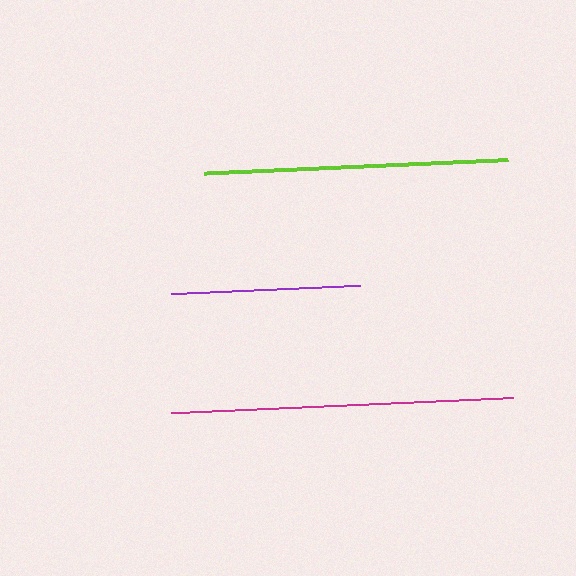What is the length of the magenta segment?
The magenta segment is approximately 342 pixels long.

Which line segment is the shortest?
The purple line is the shortest at approximately 189 pixels.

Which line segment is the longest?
The magenta line is the longest at approximately 342 pixels.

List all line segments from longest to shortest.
From longest to shortest: magenta, lime, purple.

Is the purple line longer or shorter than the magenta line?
The magenta line is longer than the purple line.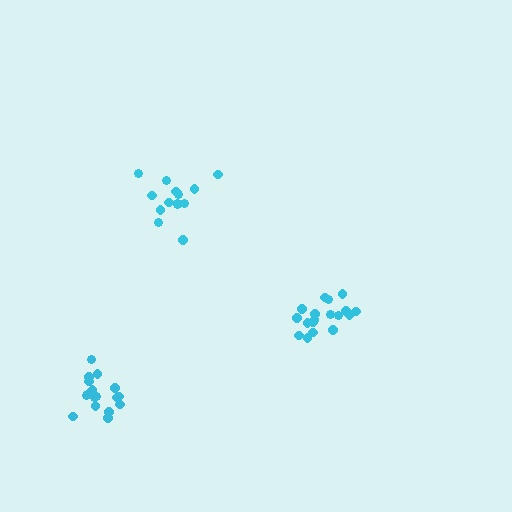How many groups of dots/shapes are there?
There are 3 groups.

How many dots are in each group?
Group 1: 18 dots, Group 2: 19 dots, Group 3: 14 dots (51 total).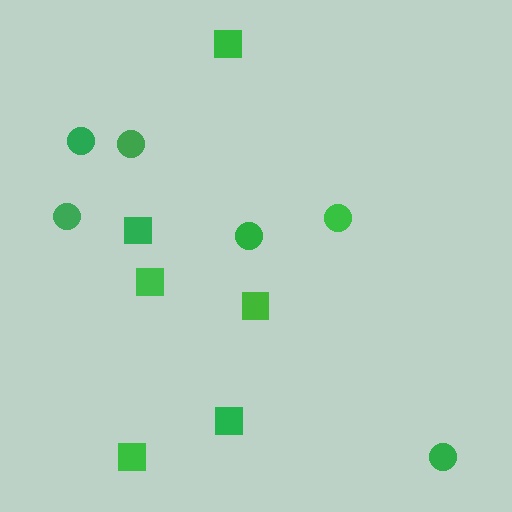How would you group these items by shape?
There are 2 groups: one group of squares (6) and one group of circles (6).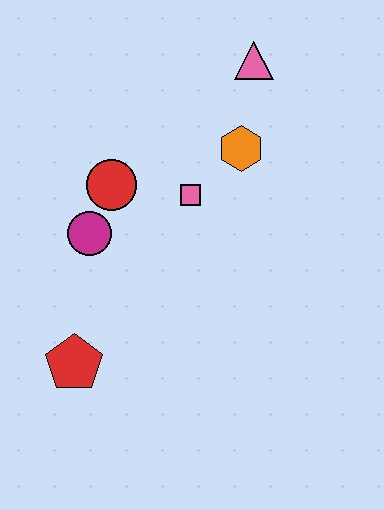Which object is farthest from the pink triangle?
The red pentagon is farthest from the pink triangle.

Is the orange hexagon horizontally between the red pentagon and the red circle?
No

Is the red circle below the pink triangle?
Yes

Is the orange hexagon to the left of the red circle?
No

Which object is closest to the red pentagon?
The magenta circle is closest to the red pentagon.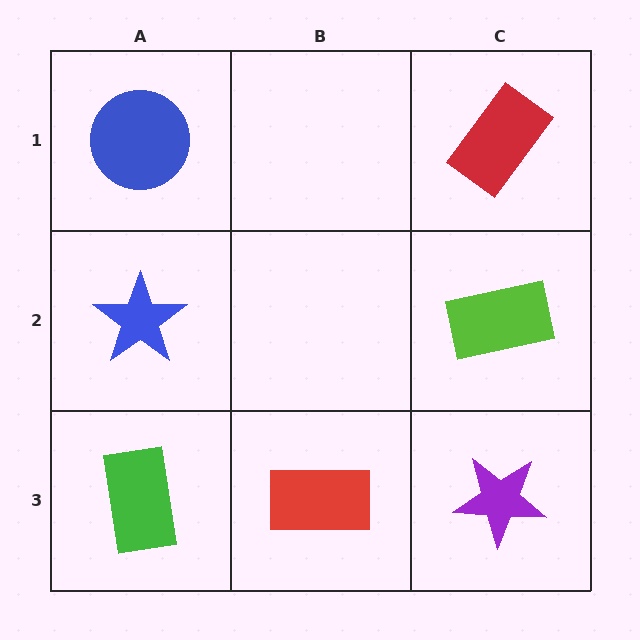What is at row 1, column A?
A blue circle.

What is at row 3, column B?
A red rectangle.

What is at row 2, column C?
A lime rectangle.